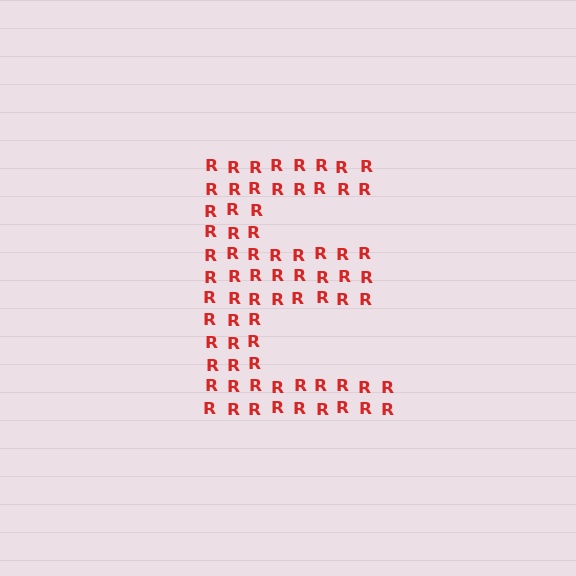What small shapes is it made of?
It is made of small letter R's.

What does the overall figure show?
The overall figure shows the letter E.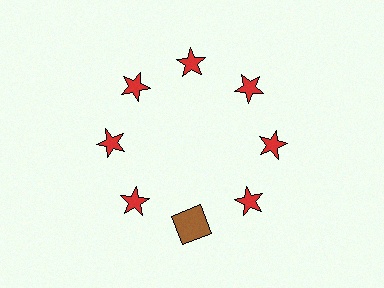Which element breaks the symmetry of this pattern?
The brown square at roughly the 6 o'clock position breaks the symmetry. All other shapes are red stars.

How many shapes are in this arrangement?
There are 8 shapes arranged in a ring pattern.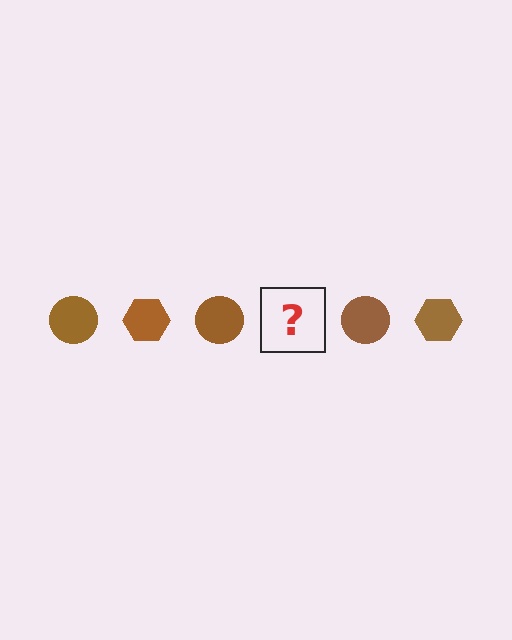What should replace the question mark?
The question mark should be replaced with a brown hexagon.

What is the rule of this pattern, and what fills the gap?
The rule is that the pattern cycles through circle, hexagon shapes in brown. The gap should be filled with a brown hexagon.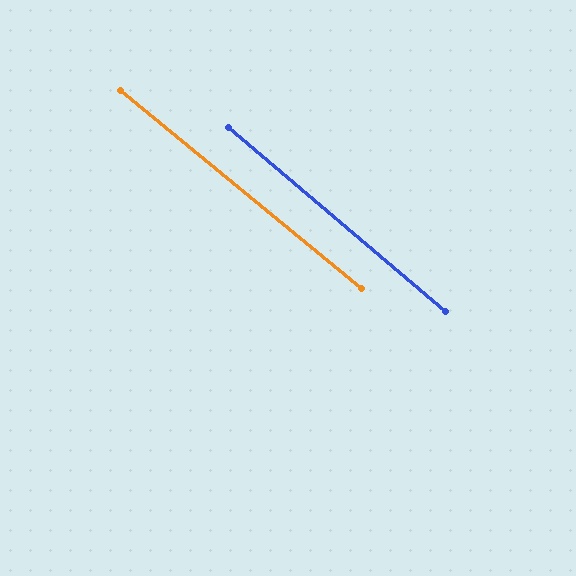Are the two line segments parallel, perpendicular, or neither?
Parallel — their directions differ by only 1.0°.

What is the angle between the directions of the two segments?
Approximately 1 degree.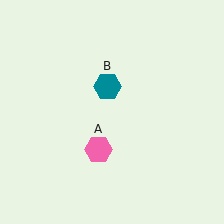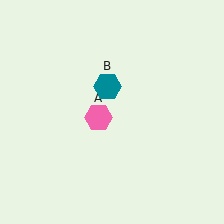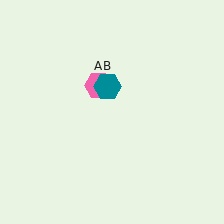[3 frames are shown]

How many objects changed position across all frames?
1 object changed position: pink hexagon (object A).